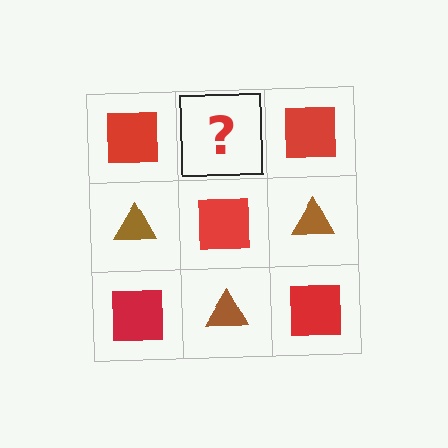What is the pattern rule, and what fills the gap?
The rule is that it alternates red square and brown triangle in a checkerboard pattern. The gap should be filled with a brown triangle.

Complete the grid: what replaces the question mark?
The question mark should be replaced with a brown triangle.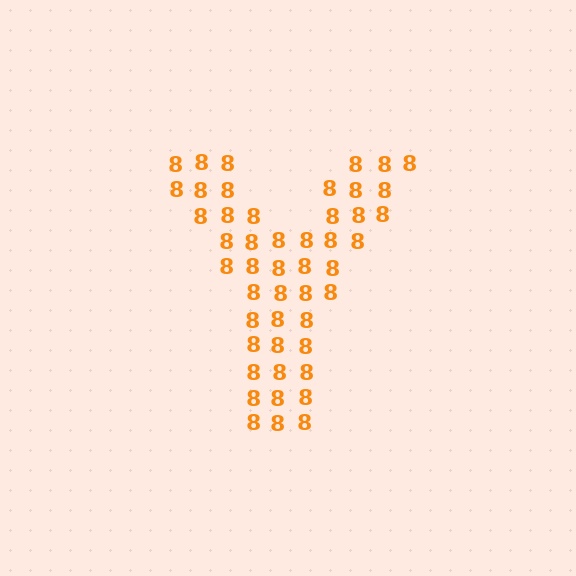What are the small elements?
The small elements are digit 8's.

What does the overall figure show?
The overall figure shows the letter Y.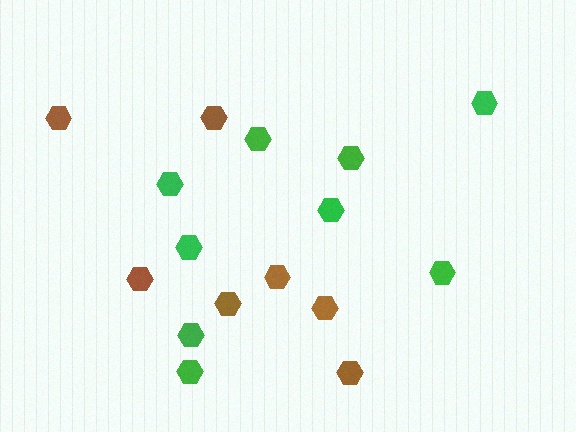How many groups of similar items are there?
There are 2 groups: one group of green hexagons (9) and one group of brown hexagons (7).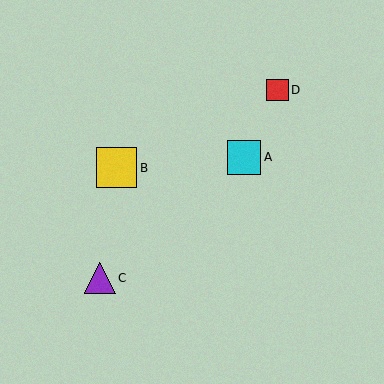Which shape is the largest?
The yellow square (labeled B) is the largest.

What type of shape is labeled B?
Shape B is a yellow square.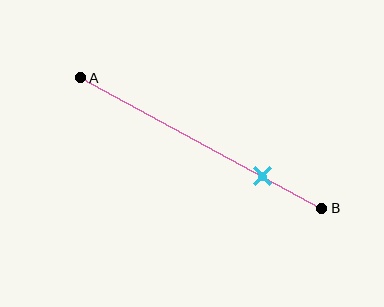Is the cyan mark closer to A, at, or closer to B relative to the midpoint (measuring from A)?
The cyan mark is closer to point B than the midpoint of segment AB.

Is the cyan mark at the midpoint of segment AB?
No, the mark is at about 75% from A, not at the 50% midpoint.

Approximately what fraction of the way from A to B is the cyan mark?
The cyan mark is approximately 75% of the way from A to B.